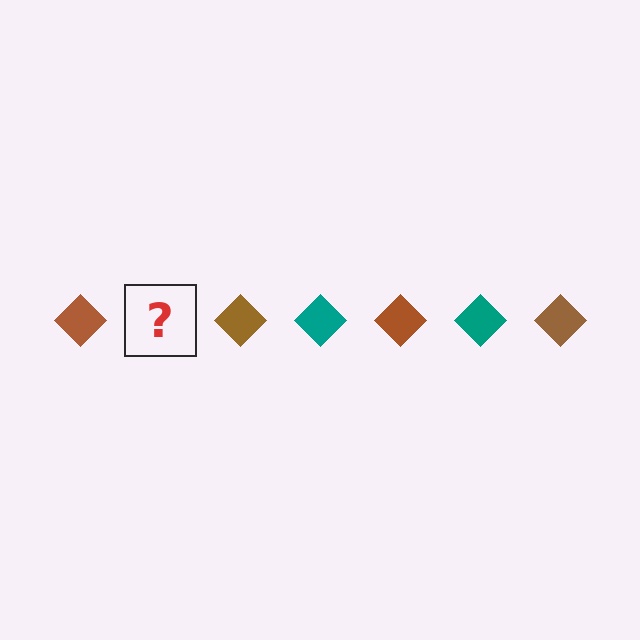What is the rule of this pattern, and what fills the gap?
The rule is that the pattern cycles through brown, teal diamonds. The gap should be filled with a teal diamond.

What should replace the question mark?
The question mark should be replaced with a teal diamond.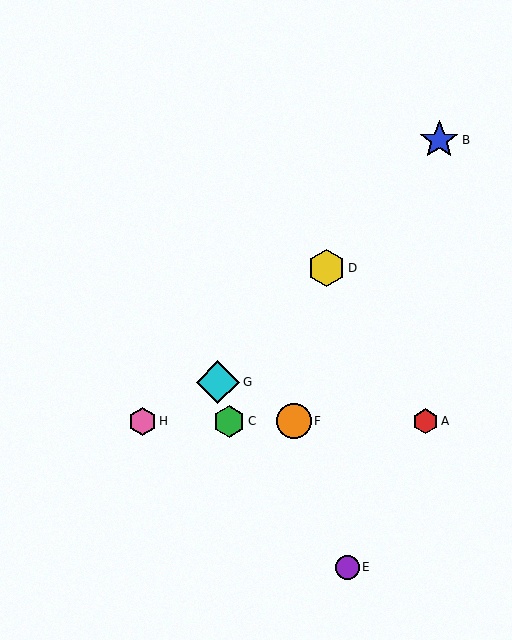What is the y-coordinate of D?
Object D is at y≈268.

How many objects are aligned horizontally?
4 objects (A, C, F, H) are aligned horizontally.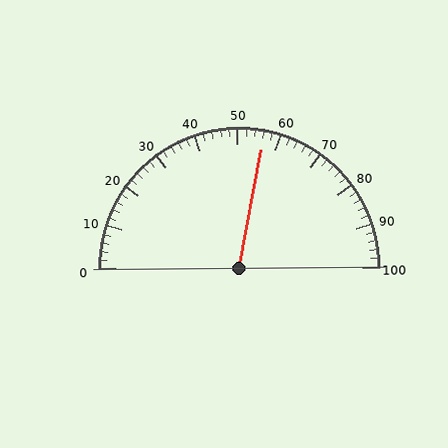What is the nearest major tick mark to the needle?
The nearest major tick mark is 60.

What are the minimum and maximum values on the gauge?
The gauge ranges from 0 to 100.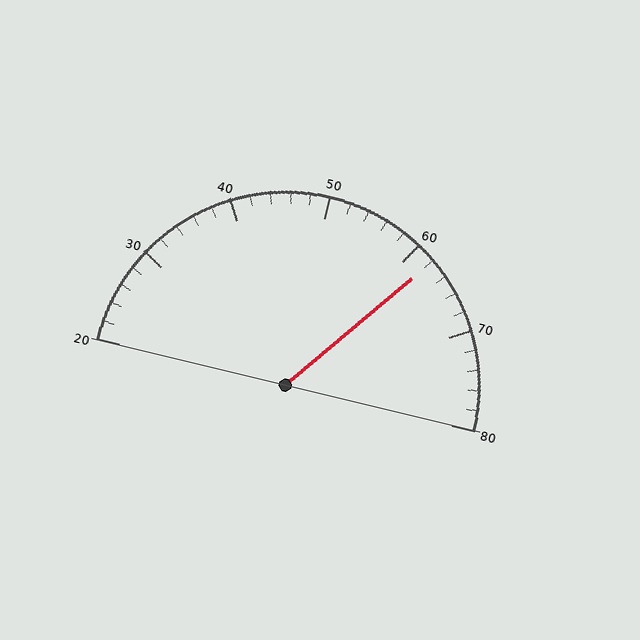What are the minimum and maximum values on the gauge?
The gauge ranges from 20 to 80.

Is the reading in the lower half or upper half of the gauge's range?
The reading is in the upper half of the range (20 to 80).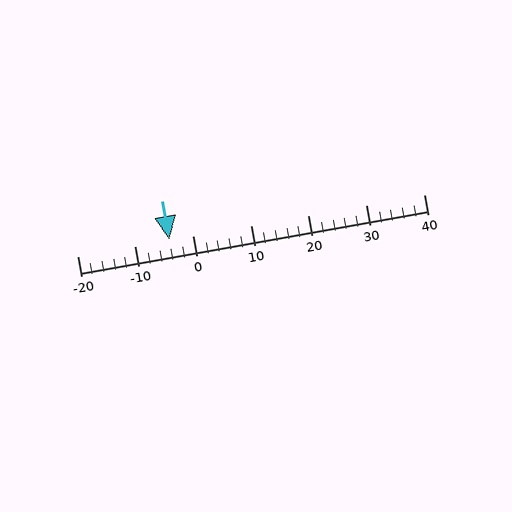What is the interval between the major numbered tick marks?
The major tick marks are spaced 10 units apart.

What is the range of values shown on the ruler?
The ruler shows values from -20 to 40.